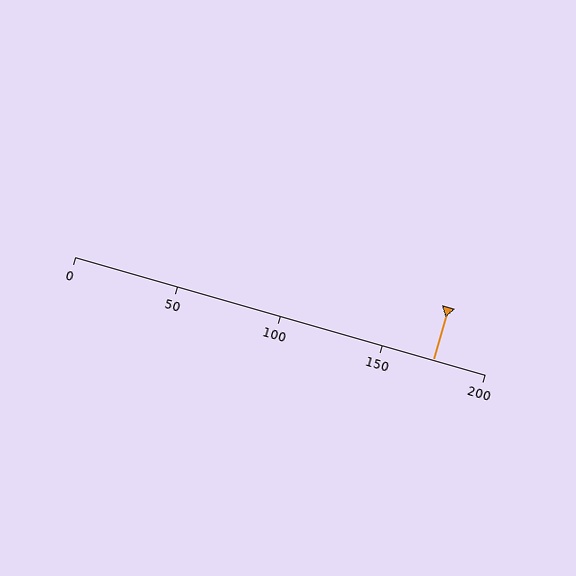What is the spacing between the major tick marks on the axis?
The major ticks are spaced 50 apart.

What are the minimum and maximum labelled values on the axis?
The axis runs from 0 to 200.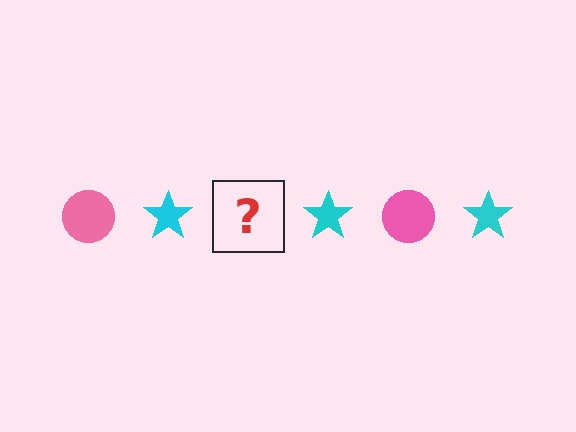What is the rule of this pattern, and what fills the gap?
The rule is that the pattern alternates between pink circle and cyan star. The gap should be filled with a pink circle.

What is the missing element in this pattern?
The missing element is a pink circle.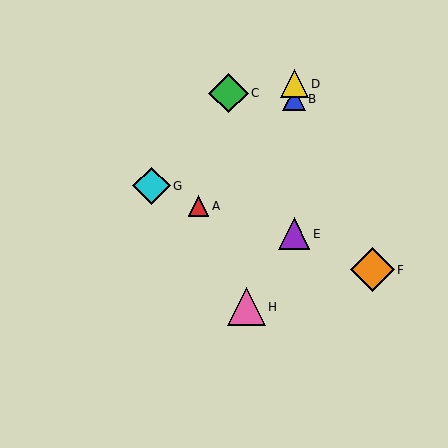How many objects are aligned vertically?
3 objects (B, D, E) are aligned vertically.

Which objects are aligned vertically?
Objects B, D, E are aligned vertically.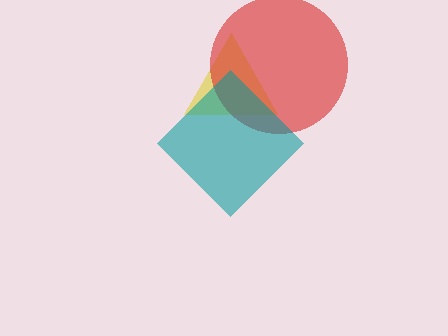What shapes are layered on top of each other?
The layered shapes are: a yellow triangle, a red circle, a teal diamond.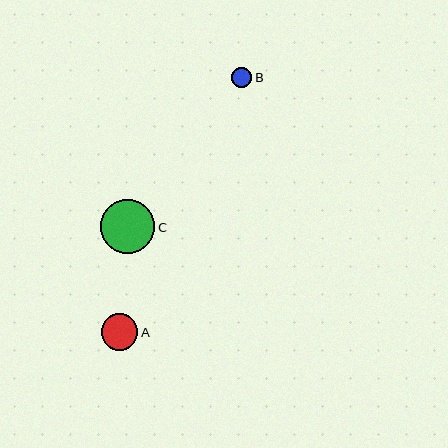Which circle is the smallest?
Circle B is the smallest with a size of approximately 21 pixels.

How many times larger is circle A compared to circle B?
Circle A is approximately 1.8 times the size of circle B.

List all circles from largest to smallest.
From largest to smallest: C, A, B.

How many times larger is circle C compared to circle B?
Circle C is approximately 2.6 times the size of circle B.